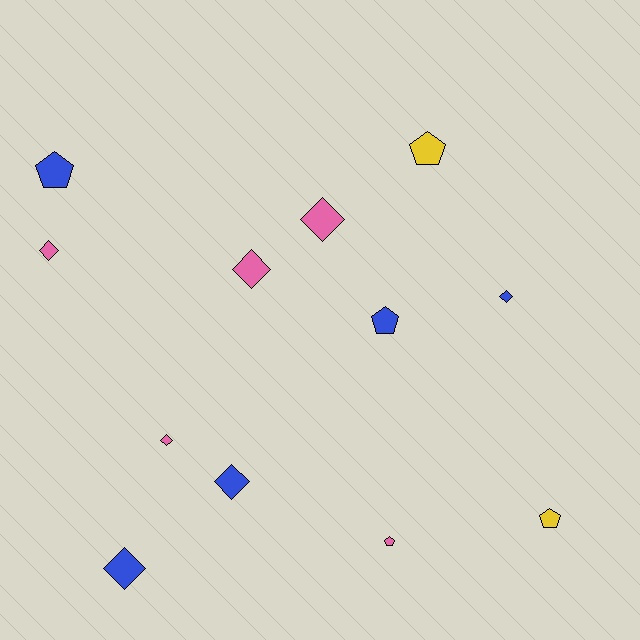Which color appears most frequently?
Blue, with 5 objects.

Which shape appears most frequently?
Diamond, with 7 objects.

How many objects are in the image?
There are 12 objects.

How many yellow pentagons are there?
There are 2 yellow pentagons.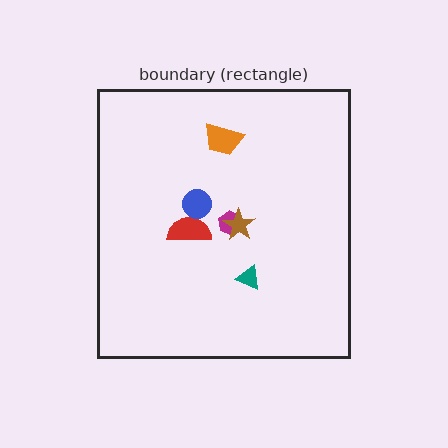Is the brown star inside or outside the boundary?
Inside.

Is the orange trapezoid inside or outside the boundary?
Inside.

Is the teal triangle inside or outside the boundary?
Inside.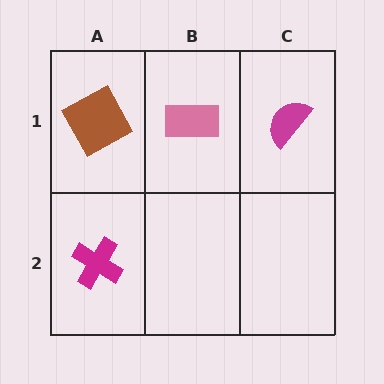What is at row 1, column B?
A pink rectangle.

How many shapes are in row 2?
1 shape.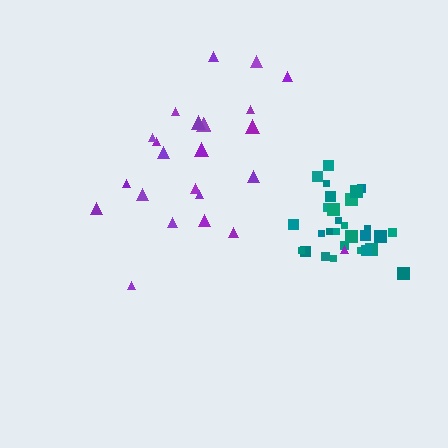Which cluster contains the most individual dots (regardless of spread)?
Teal (29).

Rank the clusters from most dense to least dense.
teal, purple.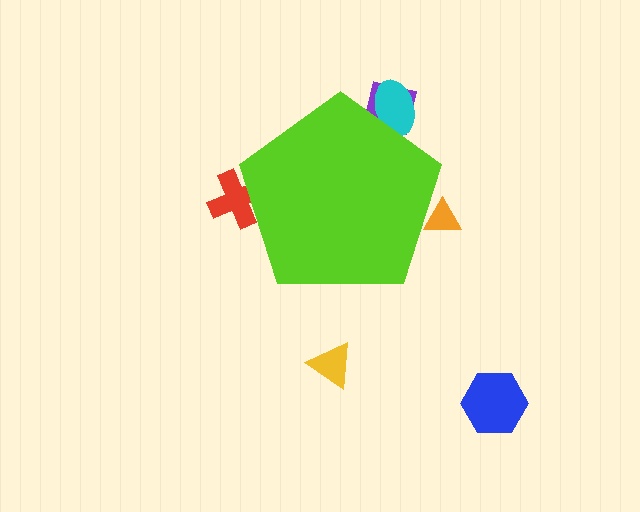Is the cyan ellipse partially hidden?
Yes, the cyan ellipse is partially hidden behind the lime pentagon.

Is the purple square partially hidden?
Yes, the purple square is partially hidden behind the lime pentagon.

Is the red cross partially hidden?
Yes, the red cross is partially hidden behind the lime pentagon.